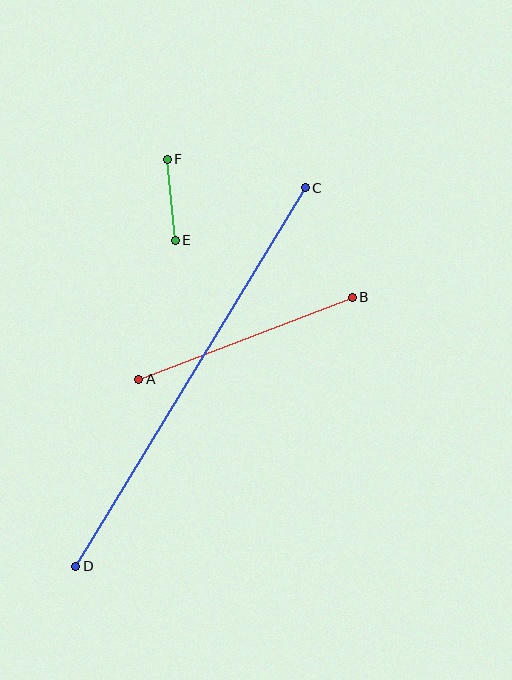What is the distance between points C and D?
The distance is approximately 443 pixels.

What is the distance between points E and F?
The distance is approximately 82 pixels.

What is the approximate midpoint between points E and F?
The midpoint is at approximately (171, 200) pixels.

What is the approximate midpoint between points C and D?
The midpoint is at approximately (191, 377) pixels.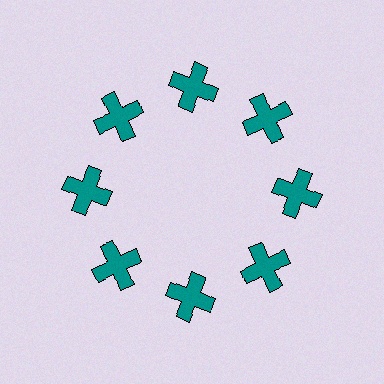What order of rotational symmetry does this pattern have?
This pattern has 8-fold rotational symmetry.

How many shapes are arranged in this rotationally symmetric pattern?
There are 8 shapes, arranged in 8 groups of 1.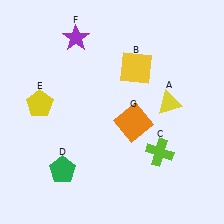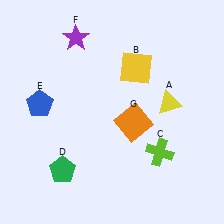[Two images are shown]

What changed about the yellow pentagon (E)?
In Image 1, E is yellow. In Image 2, it changed to blue.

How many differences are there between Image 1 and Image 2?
There is 1 difference between the two images.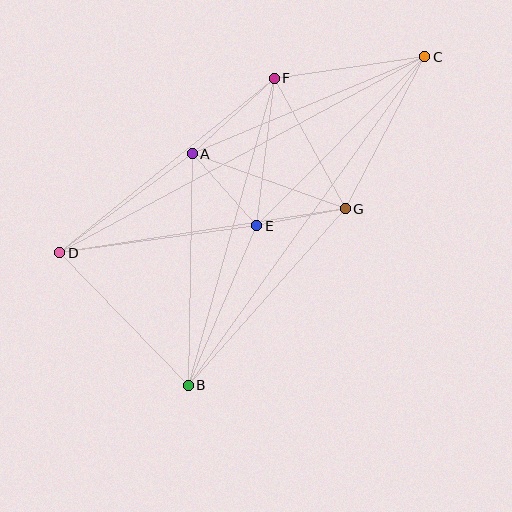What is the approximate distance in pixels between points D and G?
The distance between D and G is approximately 289 pixels.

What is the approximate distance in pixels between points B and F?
The distance between B and F is approximately 319 pixels.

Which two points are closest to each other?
Points E and G are closest to each other.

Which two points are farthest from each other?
Points C and D are farthest from each other.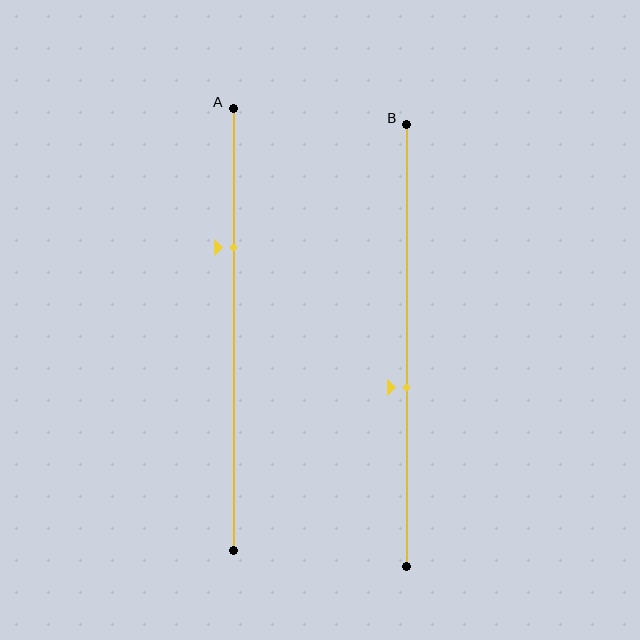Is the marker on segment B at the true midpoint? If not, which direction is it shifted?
No, the marker on segment B is shifted downward by about 9% of the segment length.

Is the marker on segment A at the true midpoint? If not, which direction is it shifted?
No, the marker on segment A is shifted upward by about 19% of the segment length.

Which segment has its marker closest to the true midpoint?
Segment B has its marker closest to the true midpoint.